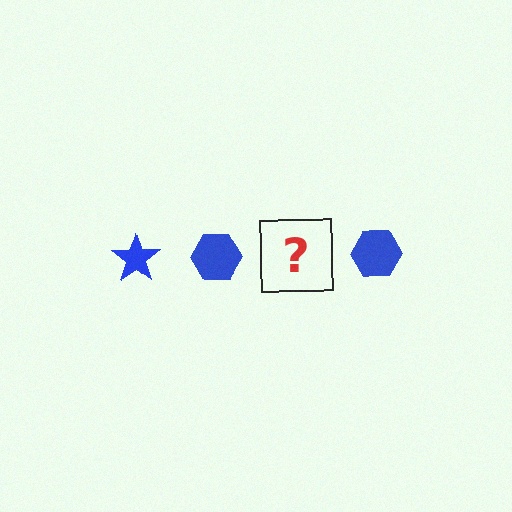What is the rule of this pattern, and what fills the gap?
The rule is that the pattern cycles through star, hexagon shapes in blue. The gap should be filled with a blue star.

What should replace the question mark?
The question mark should be replaced with a blue star.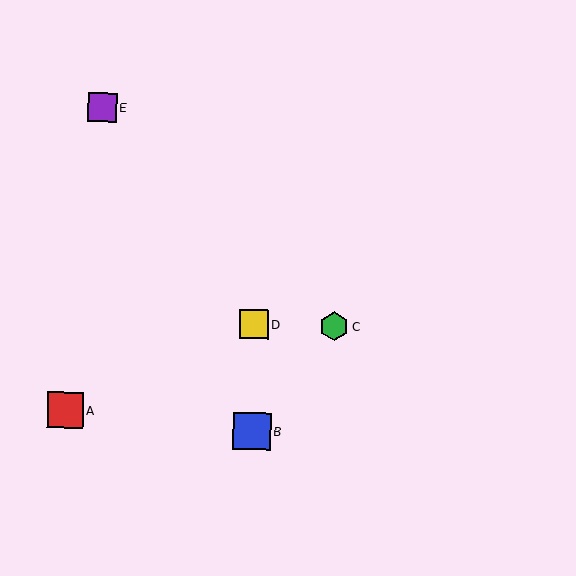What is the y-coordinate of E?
Object E is at y≈107.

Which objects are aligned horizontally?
Objects C, D are aligned horizontally.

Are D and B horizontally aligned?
No, D is at y≈325 and B is at y≈431.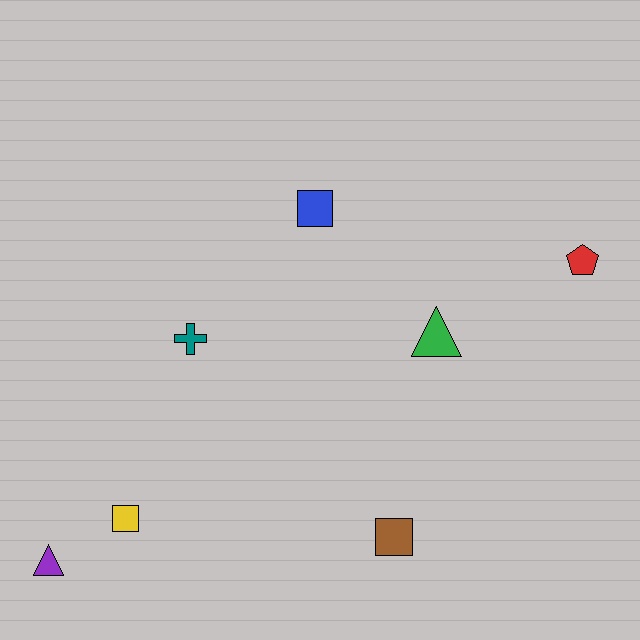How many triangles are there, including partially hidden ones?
There are 2 triangles.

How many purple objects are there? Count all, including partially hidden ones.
There is 1 purple object.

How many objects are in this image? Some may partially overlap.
There are 7 objects.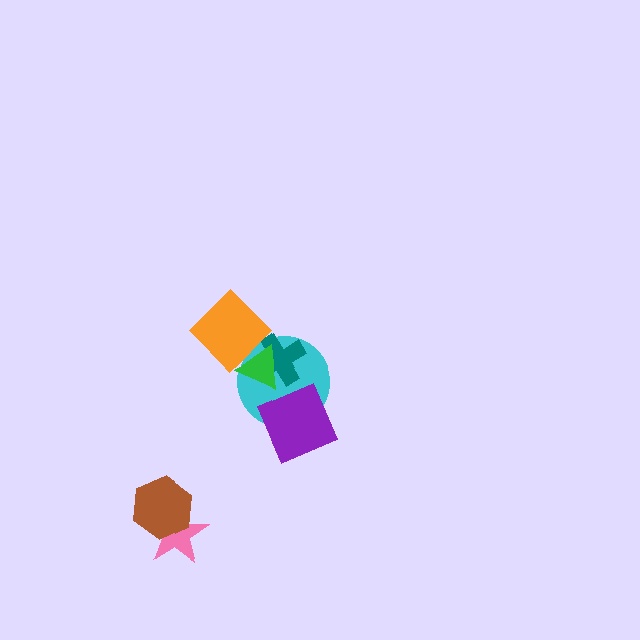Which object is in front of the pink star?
The brown hexagon is in front of the pink star.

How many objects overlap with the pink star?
1 object overlaps with the pink star.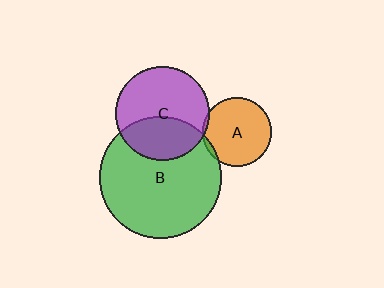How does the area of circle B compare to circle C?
Approximately 1.7 times.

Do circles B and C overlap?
Yes.